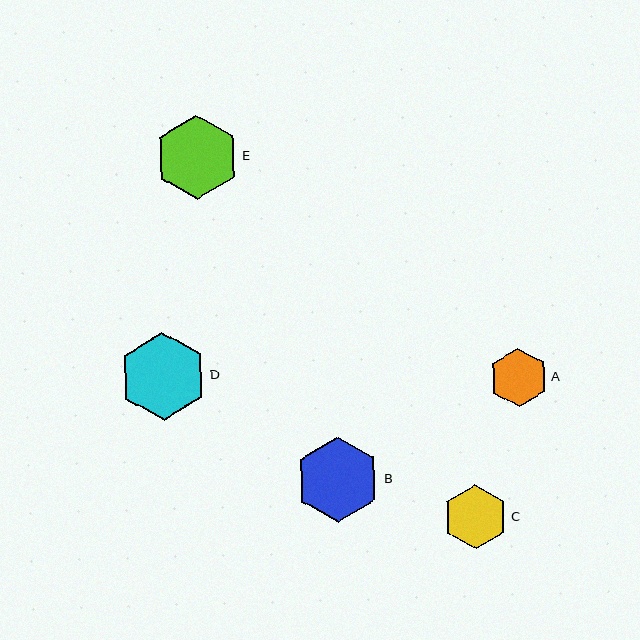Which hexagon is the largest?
Hexagon D is the largest with a size of approximately 88 pixels.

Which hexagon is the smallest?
Hexagon A is the smallest with a size of approximately 59 pixels.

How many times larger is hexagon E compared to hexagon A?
Hexagon E is approximately 1.4 times the size of hexagon A.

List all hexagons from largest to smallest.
From largest to smallest: D, B, E, C, A.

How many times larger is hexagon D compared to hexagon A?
Hexagon D is approximately 1.5 times the size of hexagon A.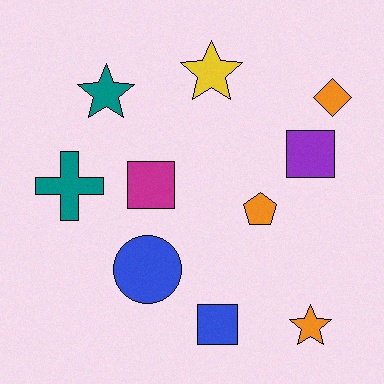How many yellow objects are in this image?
There is 1 yellow object.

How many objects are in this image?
There are 10 objects.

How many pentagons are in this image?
There is 1 pentagon.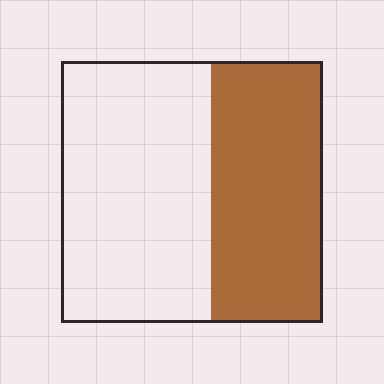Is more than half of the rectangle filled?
No.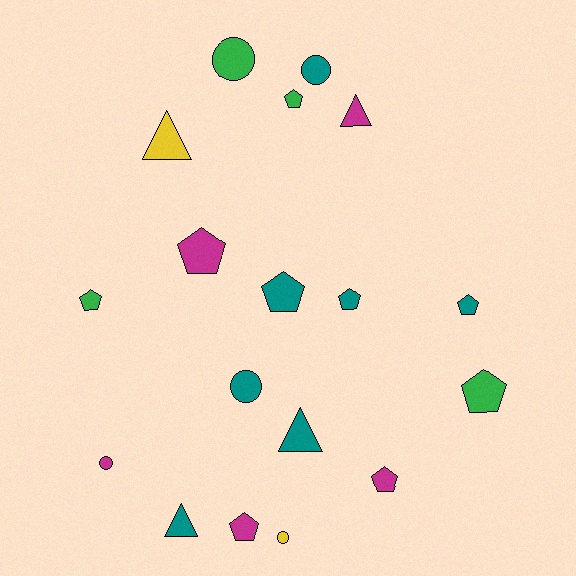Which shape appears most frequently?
Pentagon, with 9 objects.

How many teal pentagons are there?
There are 3 teal pentagons.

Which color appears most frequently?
Teal, with 7 objects.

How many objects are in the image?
There are 18 objects.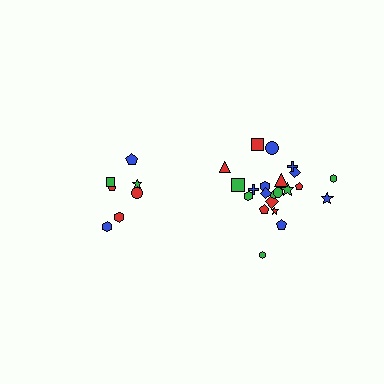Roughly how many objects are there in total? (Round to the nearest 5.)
Roughly 30 objects in total.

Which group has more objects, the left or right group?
The right group.